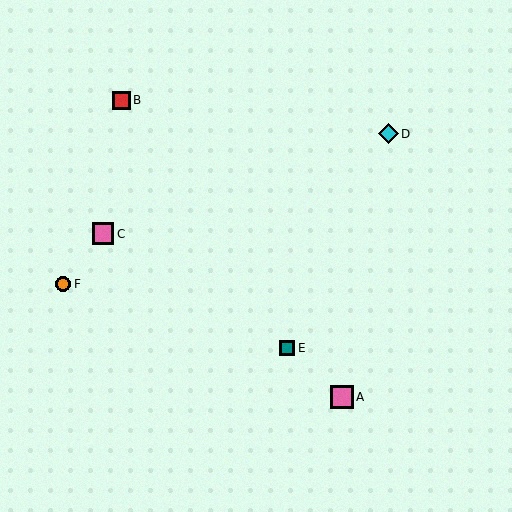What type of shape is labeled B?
Shape B is a red square.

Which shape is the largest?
The pink square (labeled A) is the largest.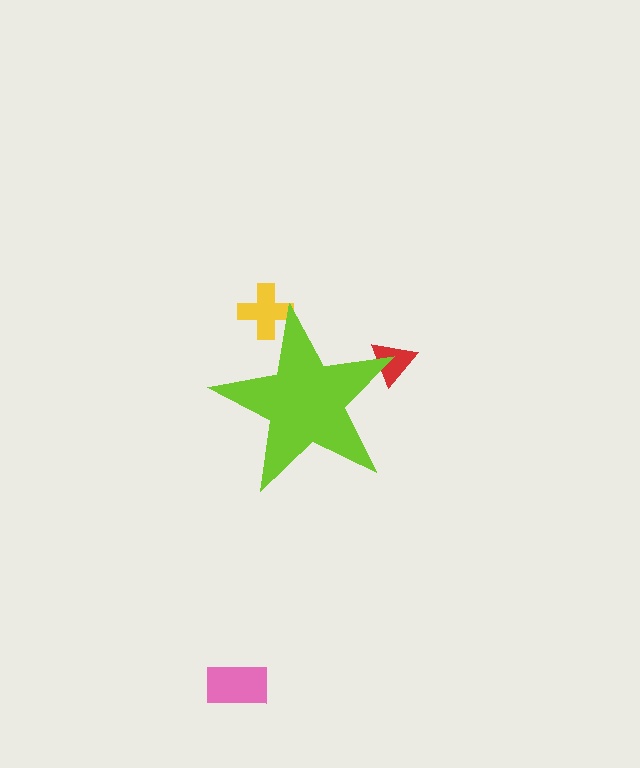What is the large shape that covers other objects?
A lime star.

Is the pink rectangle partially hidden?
No, the pink rectangle is fully visible.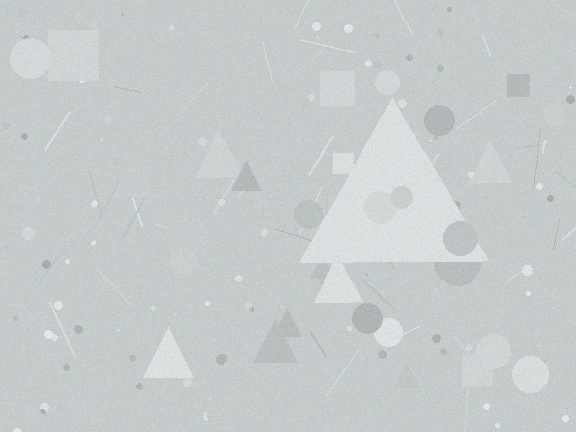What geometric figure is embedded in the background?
A triangle is embedded in the background.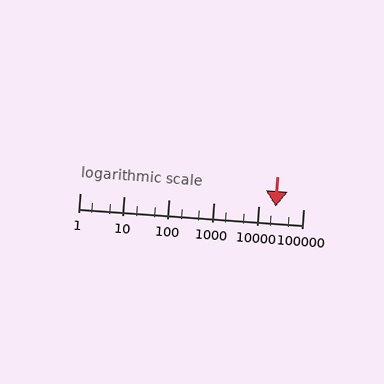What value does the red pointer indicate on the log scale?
The pointer indicates approximately 24000.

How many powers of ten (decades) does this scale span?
The scale spans 5 decades, from 1 to 100000.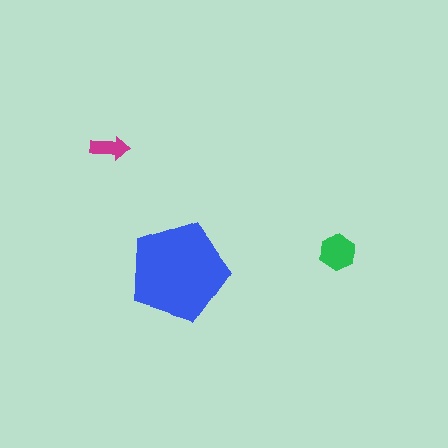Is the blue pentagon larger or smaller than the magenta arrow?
Larger.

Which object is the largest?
The blue pentagon.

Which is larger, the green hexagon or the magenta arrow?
The green hexagon.